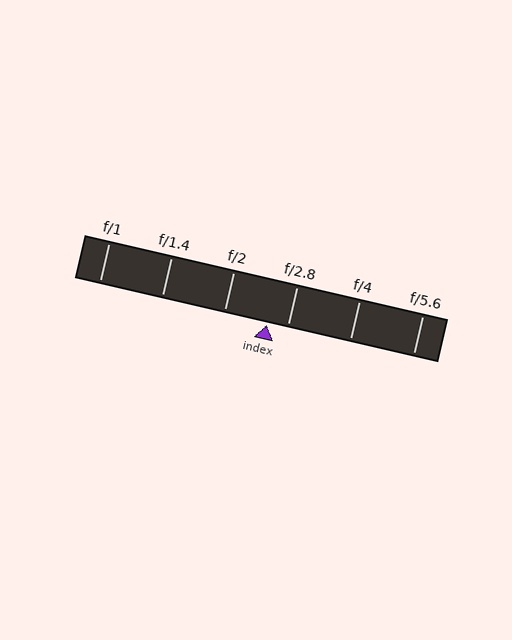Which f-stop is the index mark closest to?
The index mark is closest to f/2.8.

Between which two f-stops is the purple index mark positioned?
The index mark is between f/2 and f/2.8.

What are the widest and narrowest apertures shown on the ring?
The widest aperture shown is f/1 and the narrowest is f/5.6.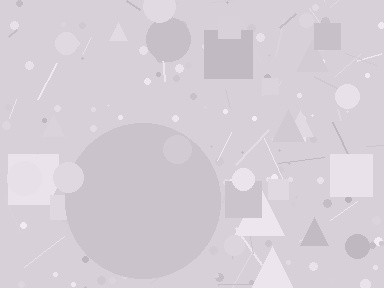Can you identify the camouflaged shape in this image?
The camouflaged shape is a circle.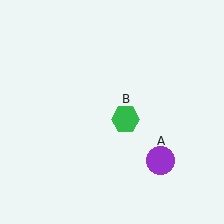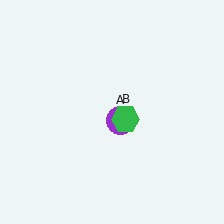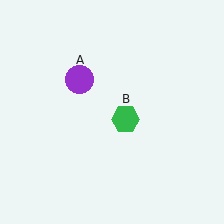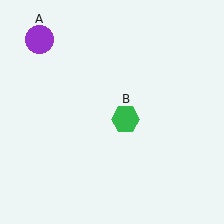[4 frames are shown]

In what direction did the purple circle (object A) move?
The purple circle (object A) moved up and to the left.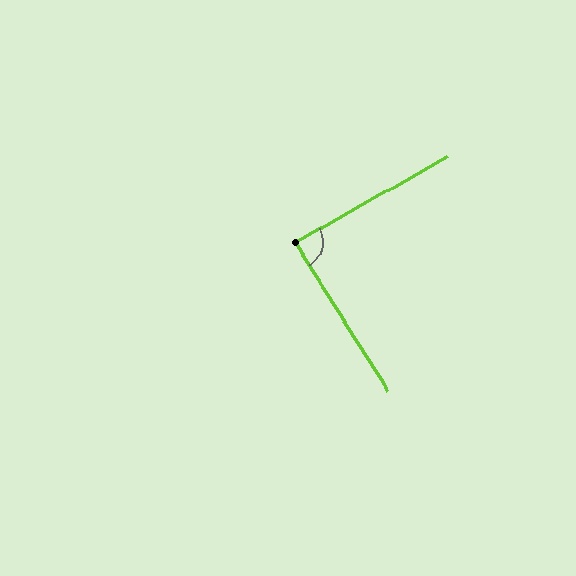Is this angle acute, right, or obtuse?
It is approximately a right angle.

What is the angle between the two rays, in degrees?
Approximately 87 degrees.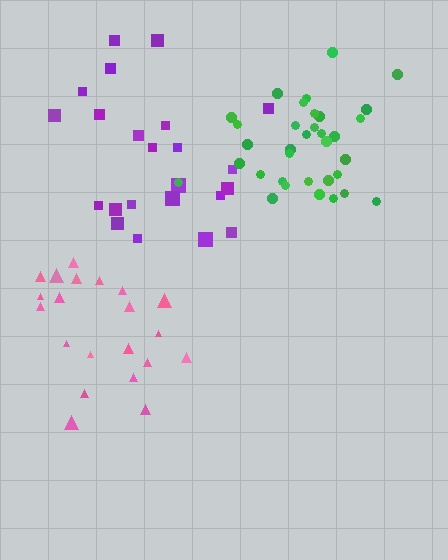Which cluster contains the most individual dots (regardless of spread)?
Green (34).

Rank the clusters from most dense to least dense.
green, pink, purple.